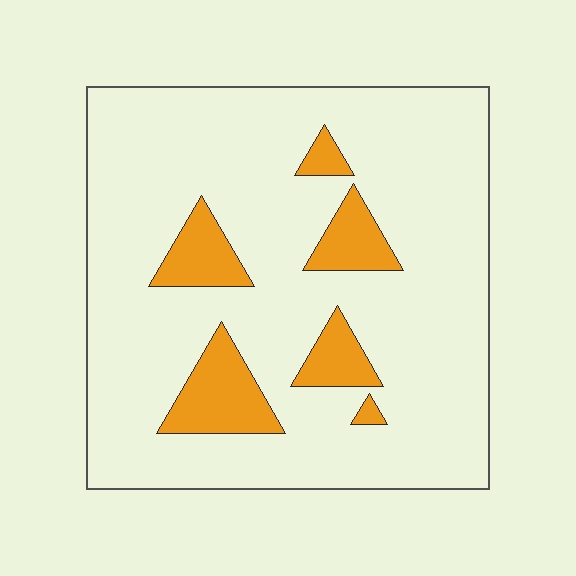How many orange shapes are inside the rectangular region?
6.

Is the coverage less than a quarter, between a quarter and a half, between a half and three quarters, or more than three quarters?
Less than a quarter.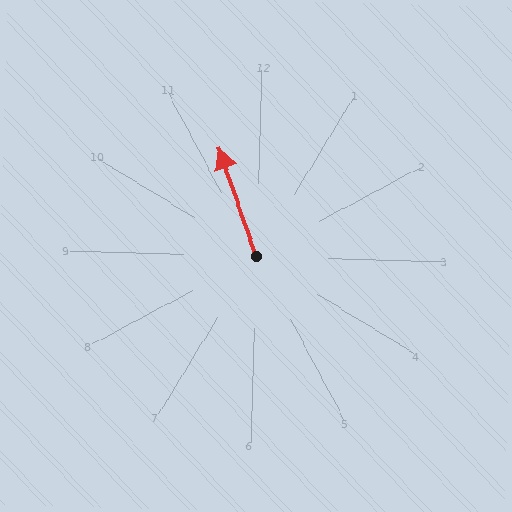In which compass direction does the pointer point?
North.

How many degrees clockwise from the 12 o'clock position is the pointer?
Approximately 340 degrees.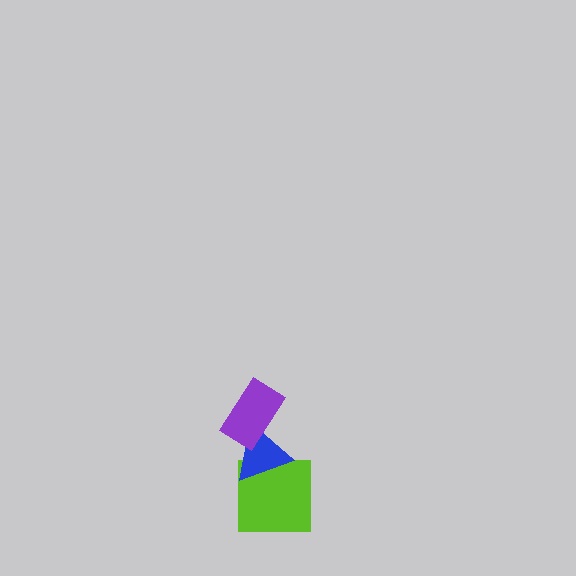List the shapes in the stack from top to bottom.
From top to bottom: the purple rectangle, the blue triangle, the lime square.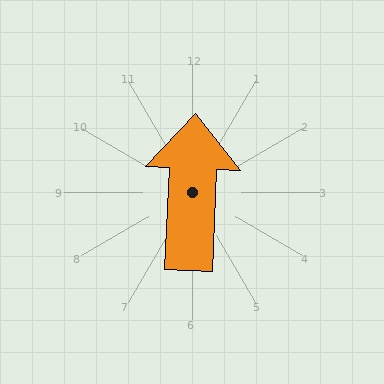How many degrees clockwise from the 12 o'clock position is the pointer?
Approximately 3 degrees.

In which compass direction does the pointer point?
North.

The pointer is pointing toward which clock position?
Roughly 12 o'clock.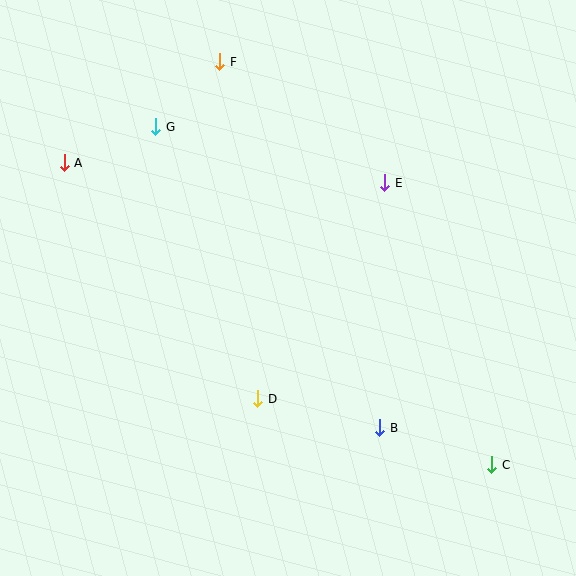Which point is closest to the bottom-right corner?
Point C is closest to the bottom-right corner.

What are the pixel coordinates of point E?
Point E is at (385, 183).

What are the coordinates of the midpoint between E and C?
The midpoint between E and C is at (438, 324).